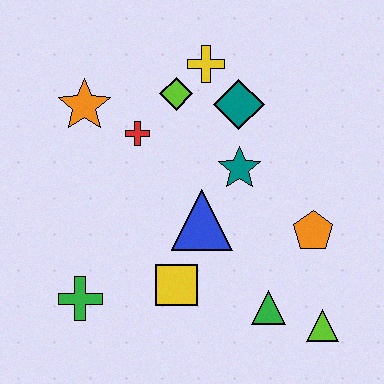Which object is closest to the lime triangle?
The green triangle is closest to the lime triangle.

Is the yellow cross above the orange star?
Yes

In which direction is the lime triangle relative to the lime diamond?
The lime triangle is below the lime diamond.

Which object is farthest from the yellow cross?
The lime triangle is farthest from the yellow cross.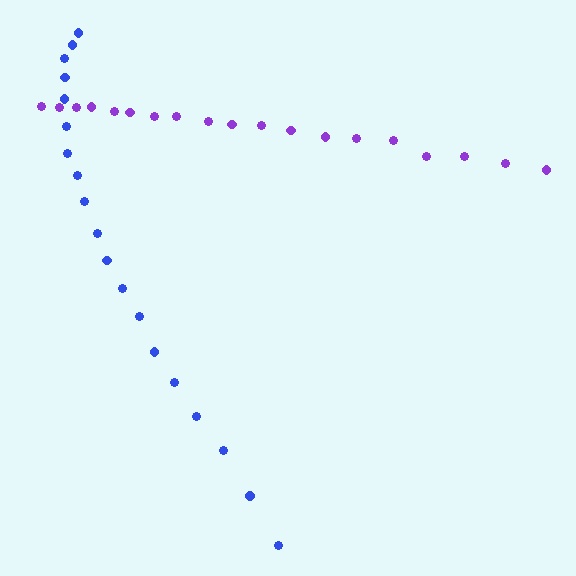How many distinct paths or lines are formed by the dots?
There are 2 distinct paths.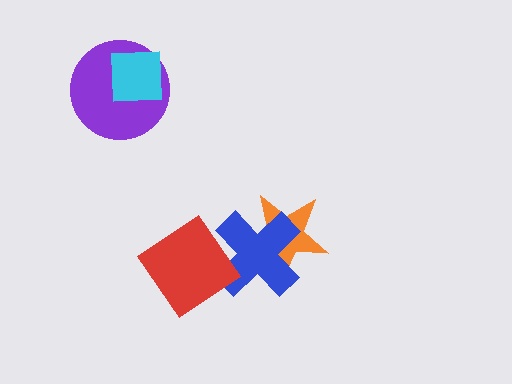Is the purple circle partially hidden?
Yes, it is partially covered by another shape.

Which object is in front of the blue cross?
The red diamond is in front of the blue cross.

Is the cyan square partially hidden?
No, no other shape covers it.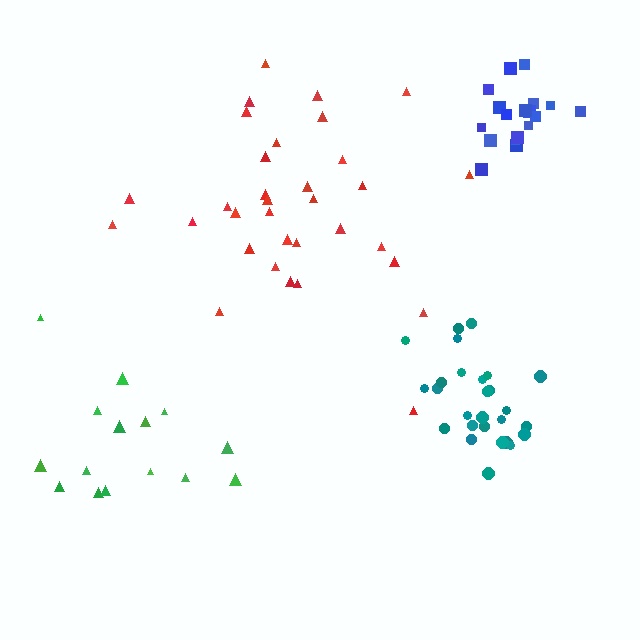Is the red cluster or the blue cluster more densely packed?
Blue.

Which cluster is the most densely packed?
Blue.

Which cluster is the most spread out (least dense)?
Green.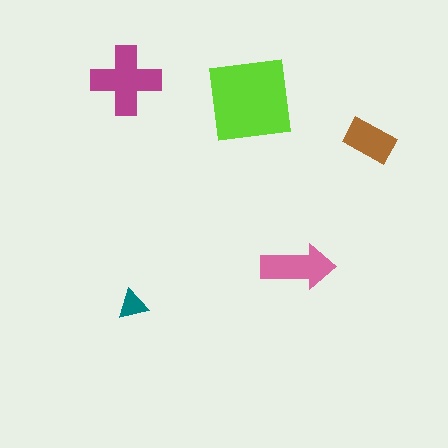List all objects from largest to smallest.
The lime square, the magenta cross, the pink arrow, the brown rectangle, the teal triangle.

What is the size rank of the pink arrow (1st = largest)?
3rd.